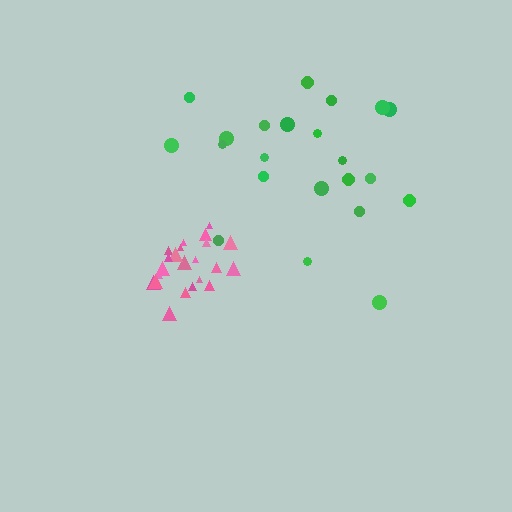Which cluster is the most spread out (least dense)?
Green.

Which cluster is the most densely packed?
Pink.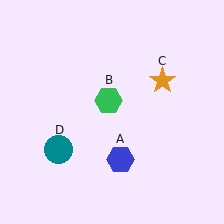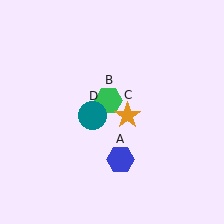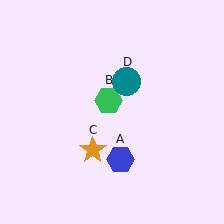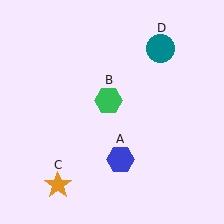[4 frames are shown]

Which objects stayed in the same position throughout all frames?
Blue hexagon (object A) and green hexagon (object B) remained stationary.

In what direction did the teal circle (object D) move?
The teal circle (object D) moved up and to the right.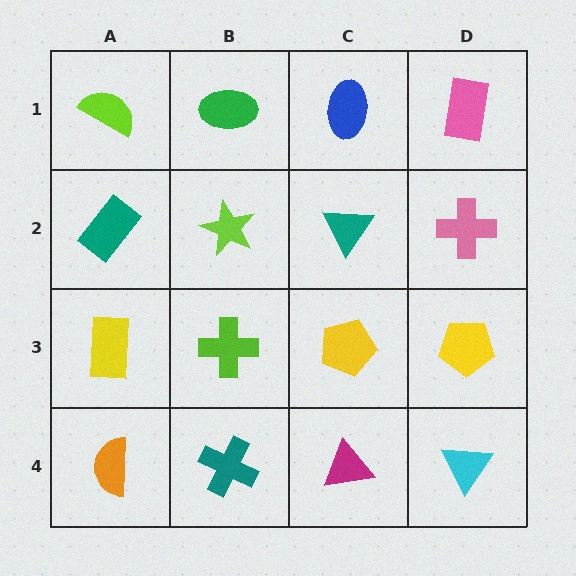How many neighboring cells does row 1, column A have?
2.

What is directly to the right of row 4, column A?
A teal cross.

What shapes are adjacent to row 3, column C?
A teal triangle (row 2, column C), a magenta triangle (row 4, column C), a lime cross (row 3, column B), a yellow pentagon (row 3, column D).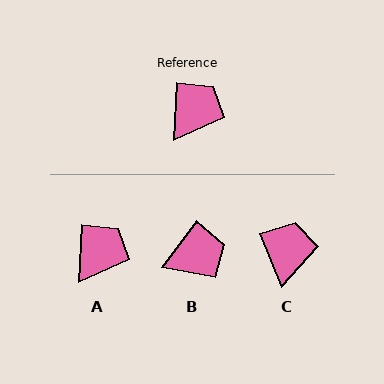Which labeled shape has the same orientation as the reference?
A.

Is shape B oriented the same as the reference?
No, it is off by about 35 degrees.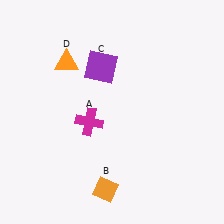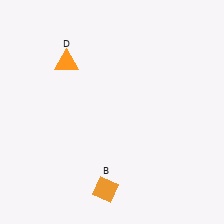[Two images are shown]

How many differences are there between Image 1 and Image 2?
There are 2 differences between the two images.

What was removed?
The purple square (C), the magenta cross (A) were removed in Image 2.